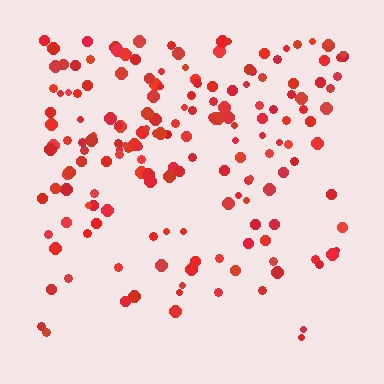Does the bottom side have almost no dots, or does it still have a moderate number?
Still a moderate number, just noticeably fewer than the top.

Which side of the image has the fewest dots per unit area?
The bottom.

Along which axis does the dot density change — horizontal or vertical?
Vertical.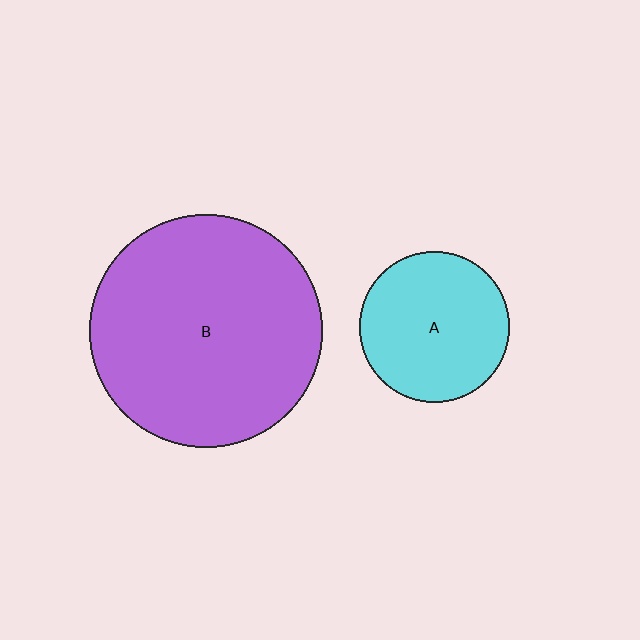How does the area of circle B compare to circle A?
Approximately 2.4 times.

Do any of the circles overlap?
No, none of the circles overlap.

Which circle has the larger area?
Circle B (purple).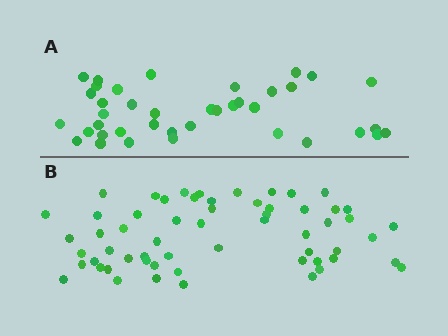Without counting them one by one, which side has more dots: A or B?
Region B (the bottom region) has more dots.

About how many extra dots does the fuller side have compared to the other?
Region B has approximately 20 more dots than region A.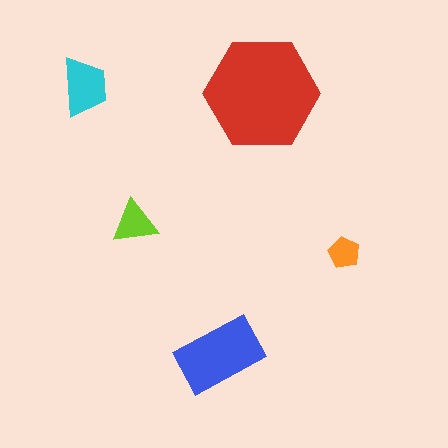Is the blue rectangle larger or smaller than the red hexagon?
Smaller.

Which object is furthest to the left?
The cyan trapezoid is leftmost.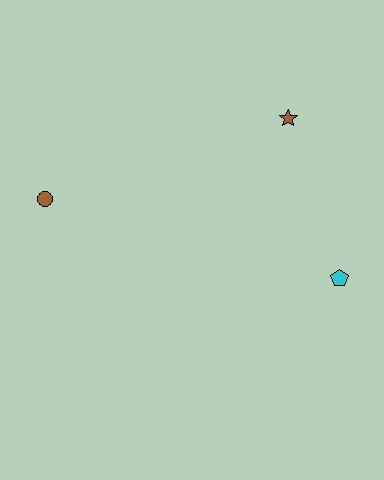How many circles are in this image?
There is 1 circle.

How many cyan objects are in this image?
There is 1 cyan object.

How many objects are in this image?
There are 3 objects.